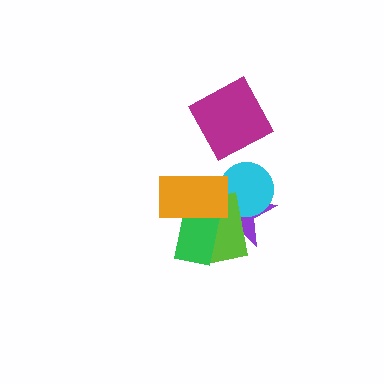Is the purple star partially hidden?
Yes, it is partially covered by another shape.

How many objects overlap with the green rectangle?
3 objects overlap with the green rectangle.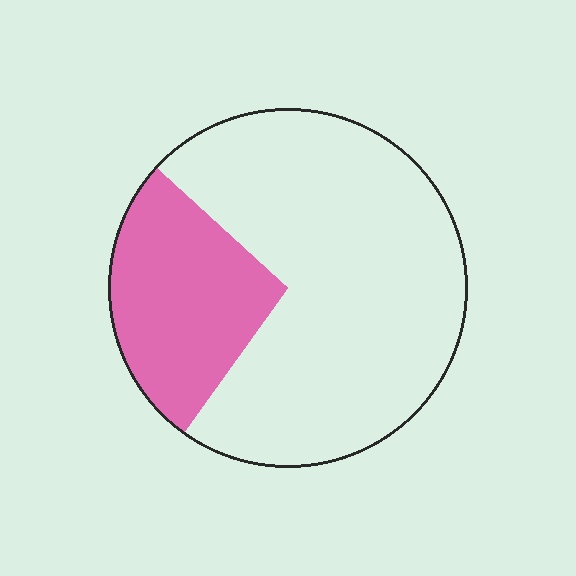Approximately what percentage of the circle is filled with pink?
Approximately 25%.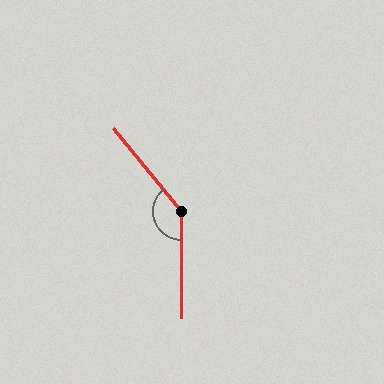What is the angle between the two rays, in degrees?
Approximately 140 degrees.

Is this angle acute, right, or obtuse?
It is obtuse.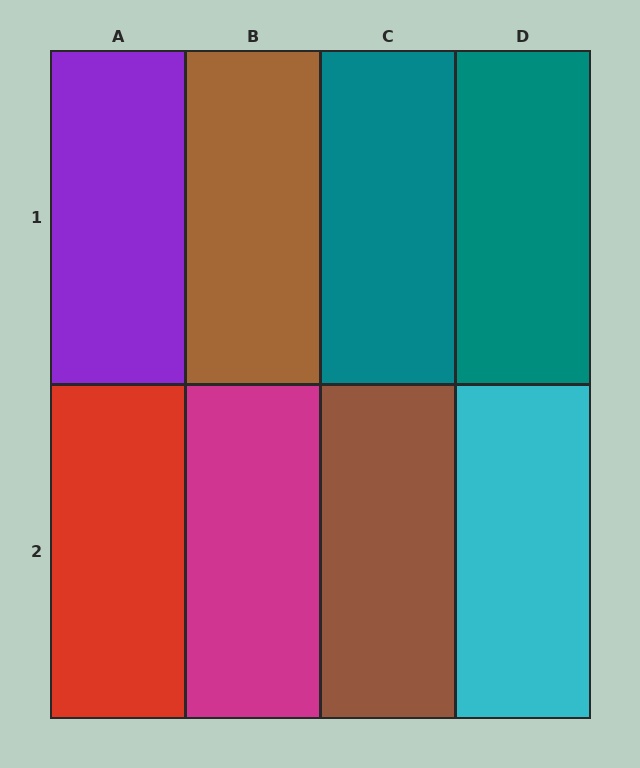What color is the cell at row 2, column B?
Magenta.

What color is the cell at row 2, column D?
Cyan.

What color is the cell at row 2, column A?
Red.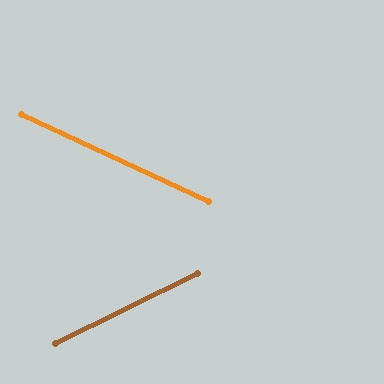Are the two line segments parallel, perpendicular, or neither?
Neither parallel nor perpendicular — they differ by about 51°.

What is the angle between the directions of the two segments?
Approximately 51 degrees.